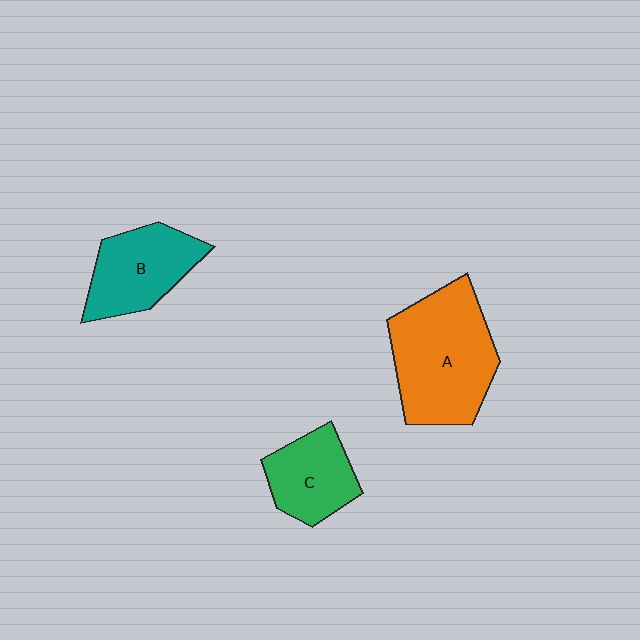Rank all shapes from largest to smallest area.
From largest to smallest: A (orange), B (teal), C (green).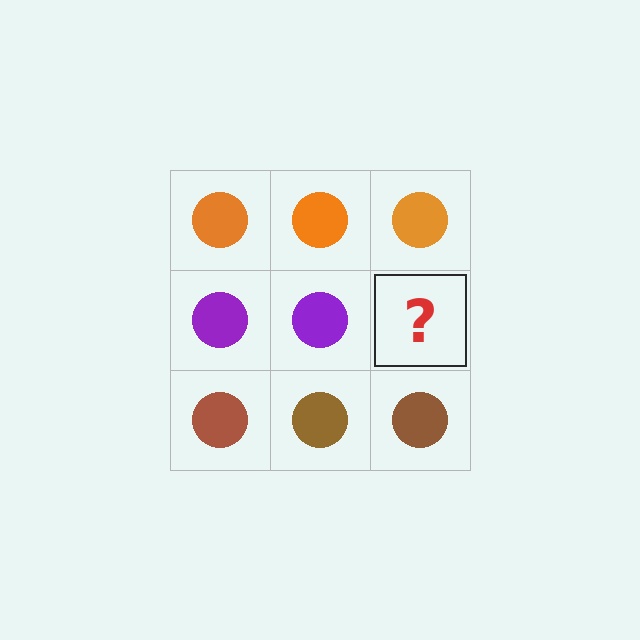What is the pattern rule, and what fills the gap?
The rule is that each row has a consistent color. The gap should be filled with a purple circle.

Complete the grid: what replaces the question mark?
The question mark should be replaced with a purple circle.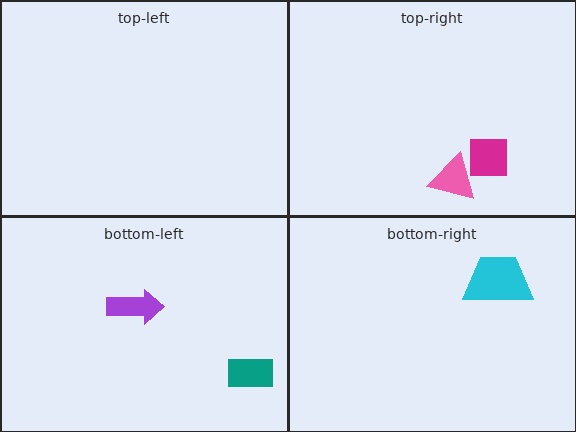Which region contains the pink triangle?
The top-right region.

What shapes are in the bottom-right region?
The cyan trapezoid.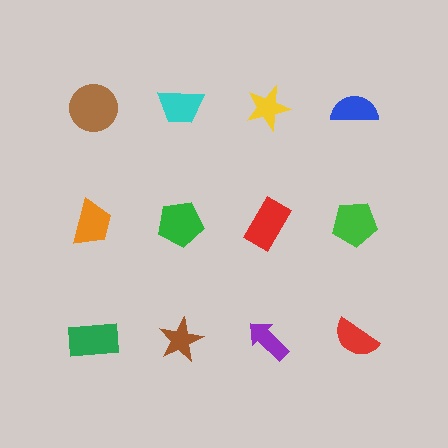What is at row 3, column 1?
A green rectangle.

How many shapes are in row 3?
4 shapes.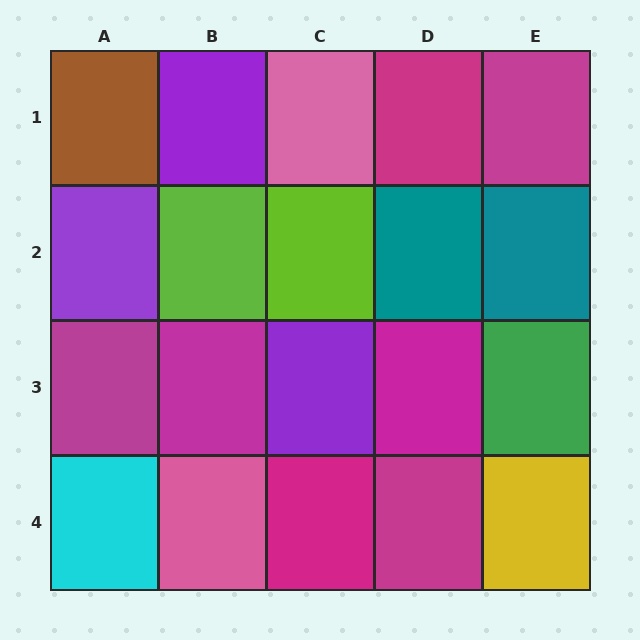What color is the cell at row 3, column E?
Green.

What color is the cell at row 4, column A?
Cyan.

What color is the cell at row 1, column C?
Pink.